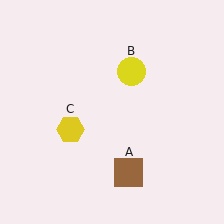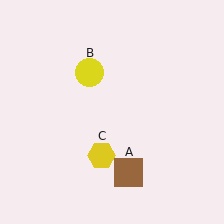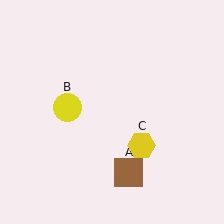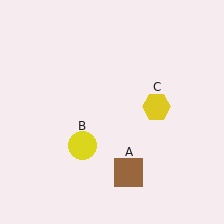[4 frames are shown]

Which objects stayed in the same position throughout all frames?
Brown square (object A) remained stationary.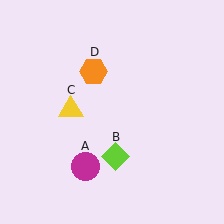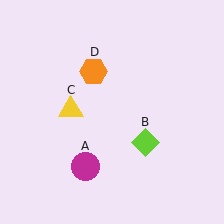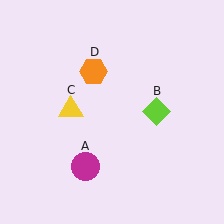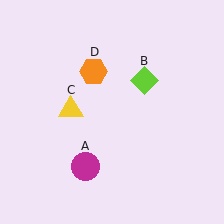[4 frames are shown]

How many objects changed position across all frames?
1 object changed position: lime diamond (object B).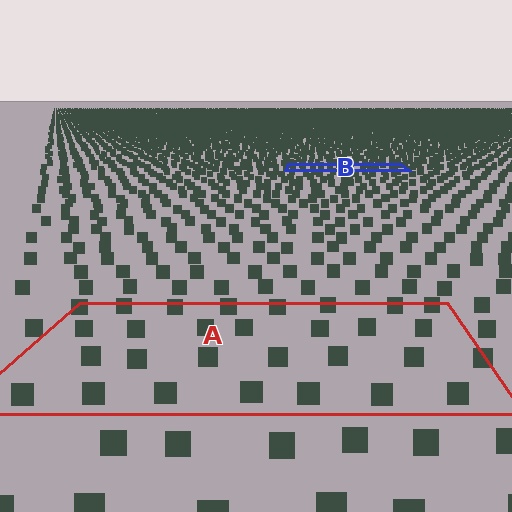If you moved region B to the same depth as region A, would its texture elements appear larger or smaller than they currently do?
They would appear larger. At a closer depth, the same texture elements are projected at a bigger on-screen size.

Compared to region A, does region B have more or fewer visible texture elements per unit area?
Region B has more texture elements per unit area — they are packed more densely because it is farther away.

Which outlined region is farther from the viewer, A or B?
Region B is farther from the viewer — the texture elements inside it appear smaller and more densely packed.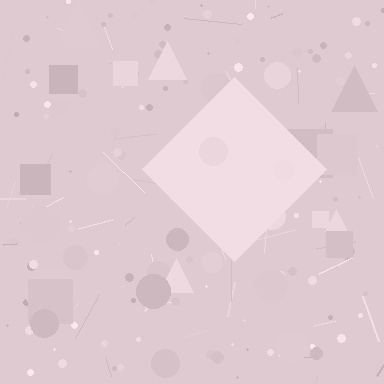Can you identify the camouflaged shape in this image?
The camouflaged shape is a diamond.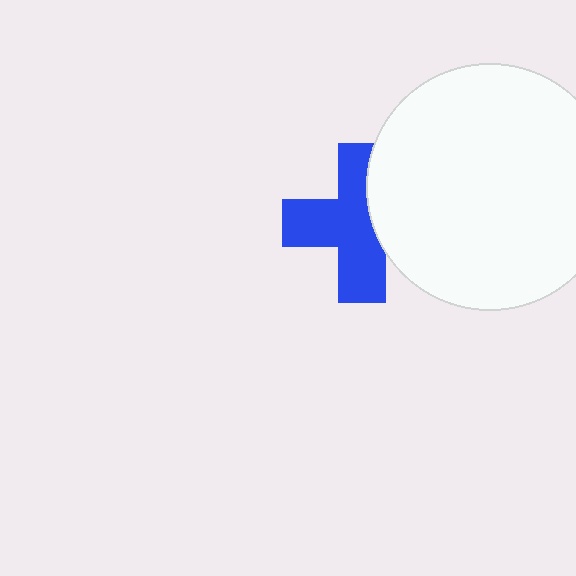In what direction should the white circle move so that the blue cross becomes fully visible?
The white circle should move right. That is the shortest direction to clear the overlap and leave the blue cross fully visible.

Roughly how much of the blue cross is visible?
Most of it is visible (roughly 67%).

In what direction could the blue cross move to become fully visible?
The blue cross could move left. That would shift it out from behind the white circle entirely.